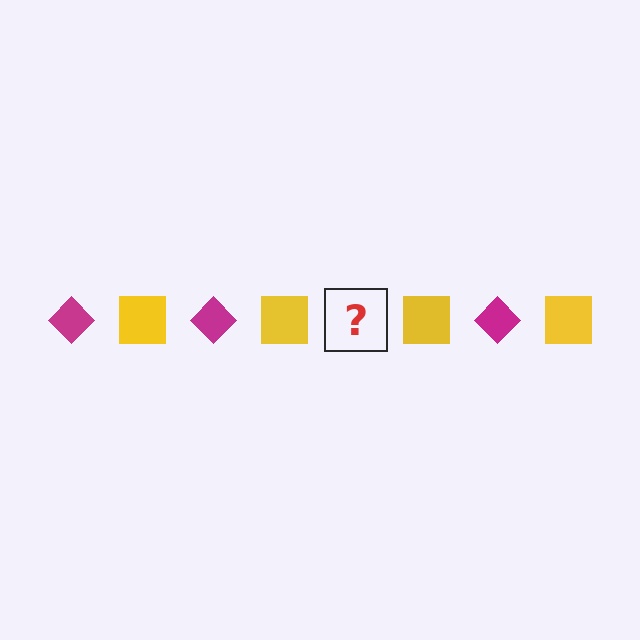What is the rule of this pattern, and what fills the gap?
The rule is that the pattern alternates between magenta diamond and yellow square. The gap should be filled with a magenta diamond.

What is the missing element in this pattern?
The missing element is a magenta diamond.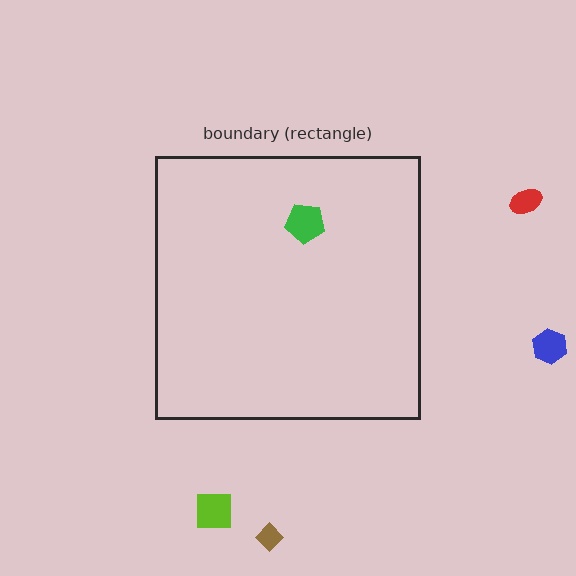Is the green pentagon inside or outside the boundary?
Inside.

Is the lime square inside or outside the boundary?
Outside.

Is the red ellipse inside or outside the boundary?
Outside.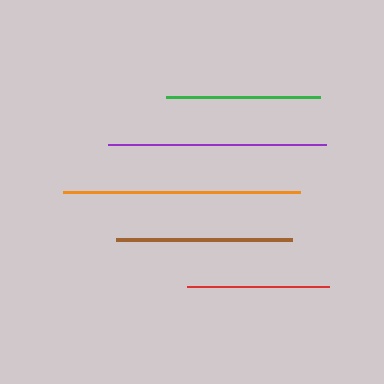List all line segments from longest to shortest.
From longest to shortest: orange, purple, brown, green, red.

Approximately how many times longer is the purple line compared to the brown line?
The purple line is approximately 1.2 times the length of the brown line.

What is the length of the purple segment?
The purple segment is approximately 218 pixels long.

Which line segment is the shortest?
The red line is the shortest at approximately 142 pixels.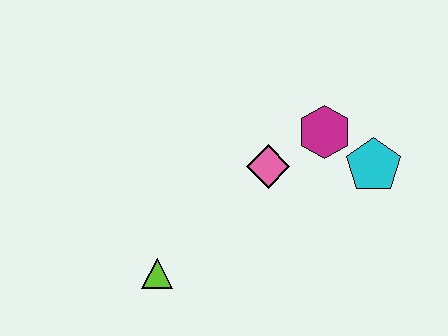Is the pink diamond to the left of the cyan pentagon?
Yes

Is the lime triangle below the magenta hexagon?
Yes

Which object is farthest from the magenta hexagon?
The lime triangle is farthest from the magenta hexagon.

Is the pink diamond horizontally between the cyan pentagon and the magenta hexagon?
No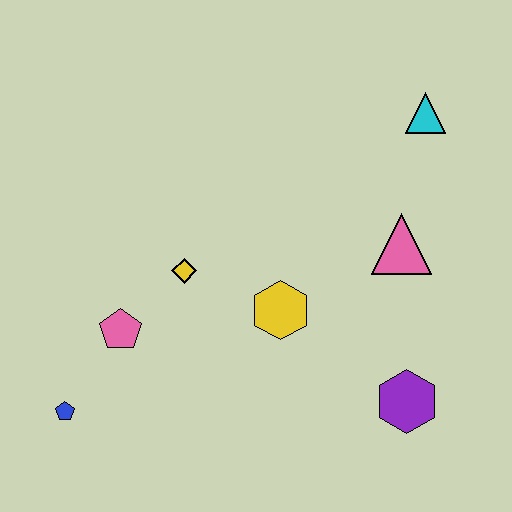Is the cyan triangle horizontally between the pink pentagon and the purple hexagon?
No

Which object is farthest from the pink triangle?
The blue pentagon is farthest from the pink triangle.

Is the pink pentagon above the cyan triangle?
No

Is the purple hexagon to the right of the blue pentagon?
Yes